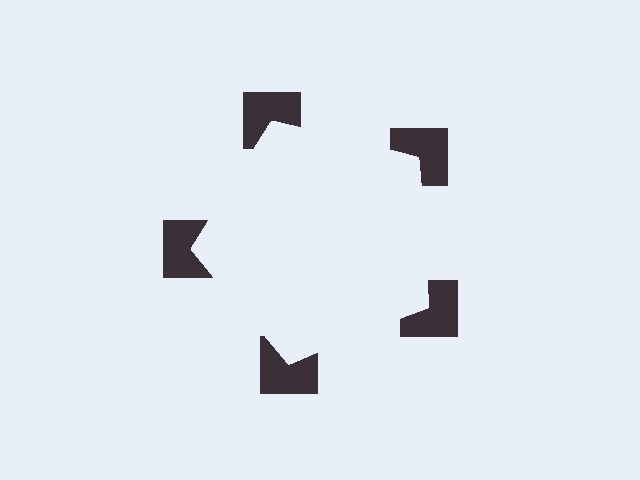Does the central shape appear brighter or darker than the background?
It typically appears slightly brighter than the background, even though no actual brightness change is drawn.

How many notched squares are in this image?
There are 5 — one at each vertex of the illusory pentagon.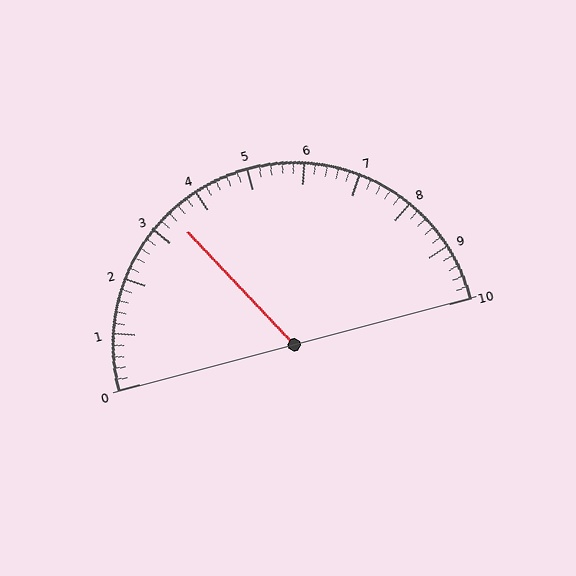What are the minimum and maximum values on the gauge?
The gauge ranges from 0 to 10.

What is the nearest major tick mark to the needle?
The nearest major tick mark is 3.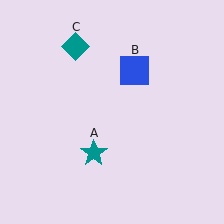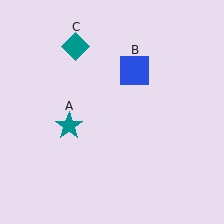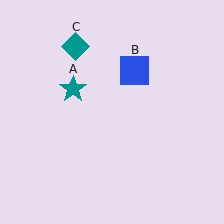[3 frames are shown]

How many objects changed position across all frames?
1 object changed position: teal star (object A).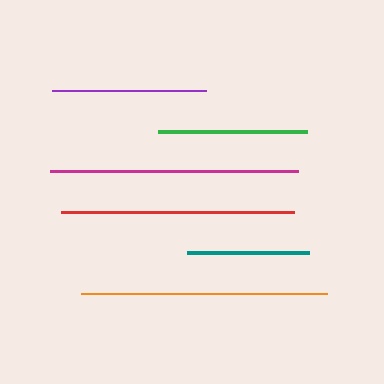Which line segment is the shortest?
The teal line is the shortest at approximately 122 pixels.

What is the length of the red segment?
The red segment is approximately 233 pixels long.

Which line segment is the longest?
The magenta line is the longest at approximately 248 pixels.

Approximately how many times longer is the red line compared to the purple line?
The red line is approximately 1.5 times the length of the purple line.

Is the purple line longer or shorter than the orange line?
The orange line is longer than the purple line.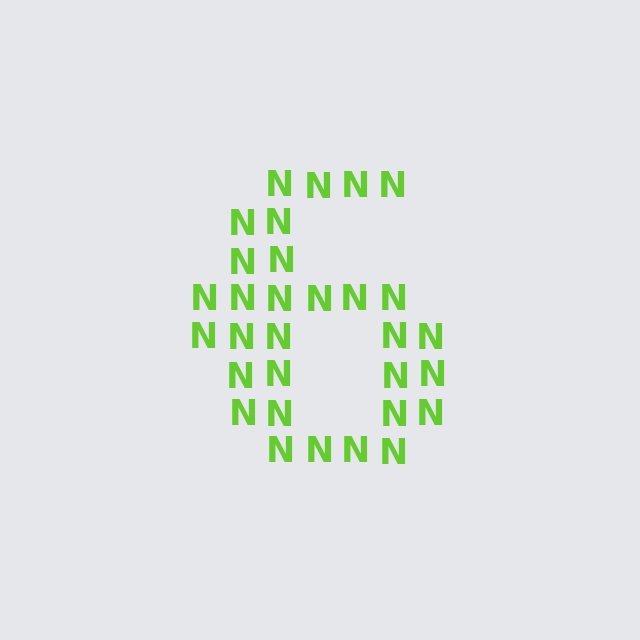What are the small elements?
The small elements are letter N's.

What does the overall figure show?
The overall figure shows the digit 6.